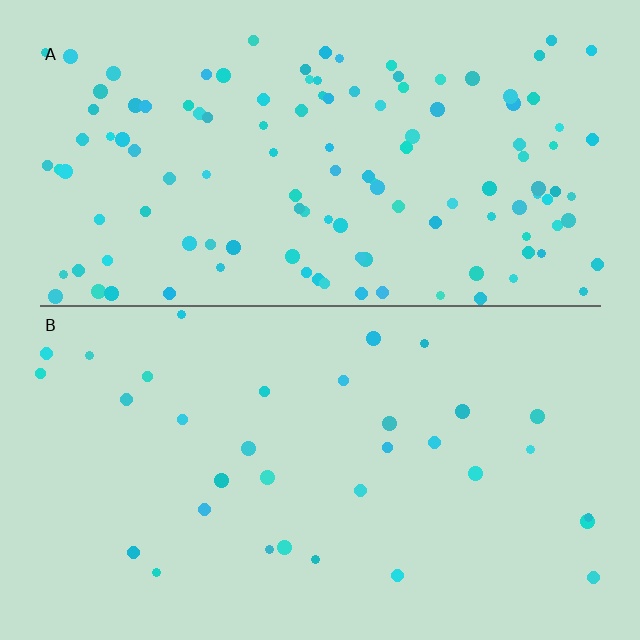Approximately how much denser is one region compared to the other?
Approximately 3.7× — region A over region B.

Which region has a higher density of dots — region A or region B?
A (the top).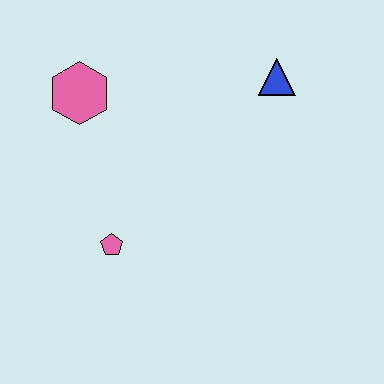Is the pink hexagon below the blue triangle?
Yes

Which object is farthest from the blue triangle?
The pink pentagon is farthest from the blue triangle.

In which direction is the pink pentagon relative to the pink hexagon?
The pink pentagon is below the pink hexagon.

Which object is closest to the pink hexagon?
The pink pentagon is closest to the pink hexagon.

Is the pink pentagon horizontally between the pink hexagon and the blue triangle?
Yes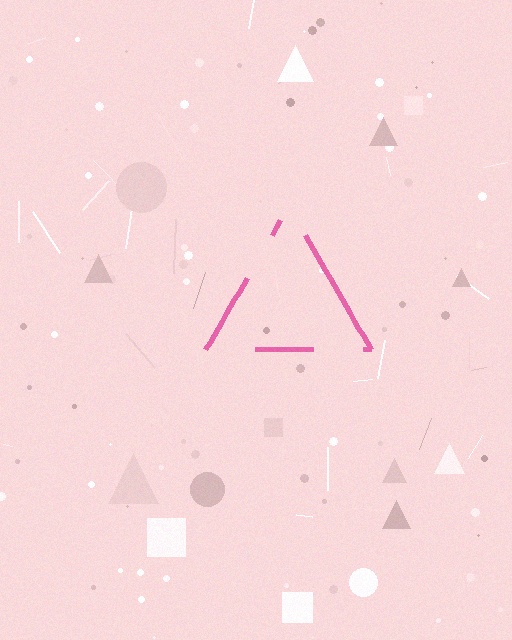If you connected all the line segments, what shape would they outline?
They would outline a triangle.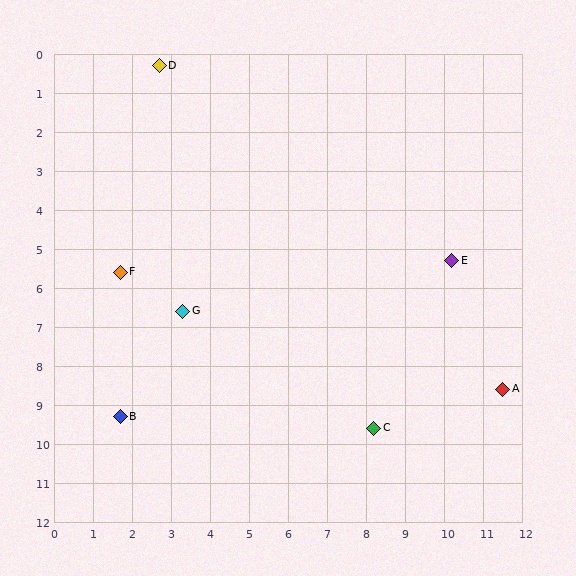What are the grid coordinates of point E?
Point E is at approximately (10.2, 5.3).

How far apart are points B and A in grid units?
Points B and A are about 9.8 grid units apart.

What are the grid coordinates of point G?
Point G is at approximately (3.3, 6.6).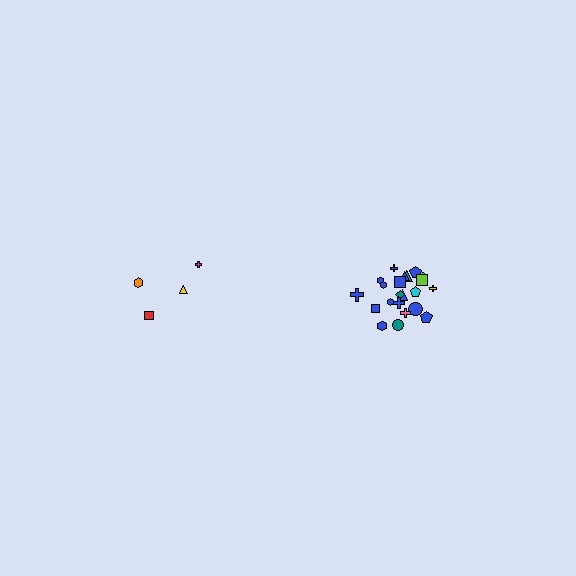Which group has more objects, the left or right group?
The right group.